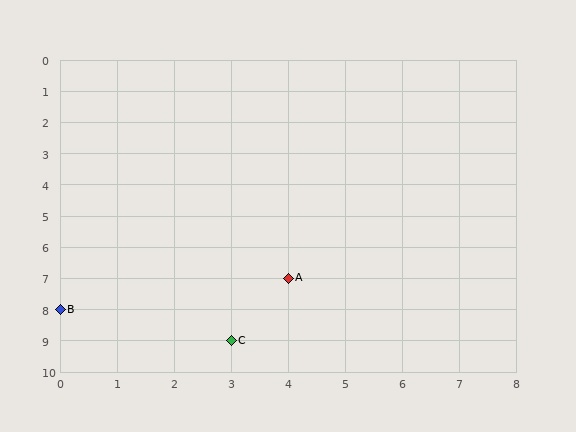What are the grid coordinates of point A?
Point A is at grid coordinates (4, 7).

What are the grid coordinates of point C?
Point C is at grid coordinates (3, 9).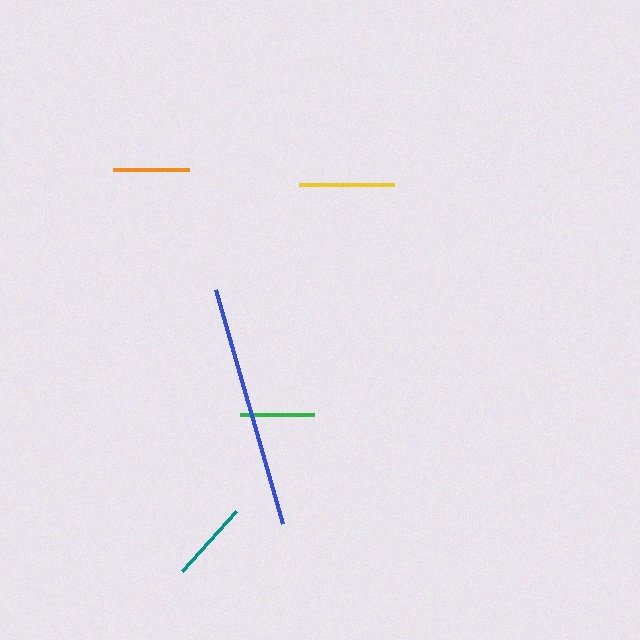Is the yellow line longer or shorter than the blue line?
The blue line is longer than the yellow line.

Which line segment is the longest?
The blue line is the longest at approximately 243 pixels.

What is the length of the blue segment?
The blue segment is approximately 243 pixels long.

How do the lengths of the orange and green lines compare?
The orange and green lines are approximately the same length.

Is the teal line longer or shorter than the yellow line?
The yellow line is longer than the teal line.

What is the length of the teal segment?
The teal segment is approximately 81 pixels long.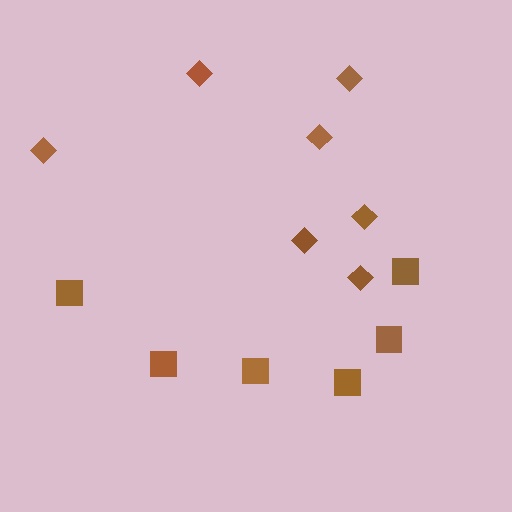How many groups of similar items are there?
There are 2 groups: one group of diamonds (7) and one group of squares (6).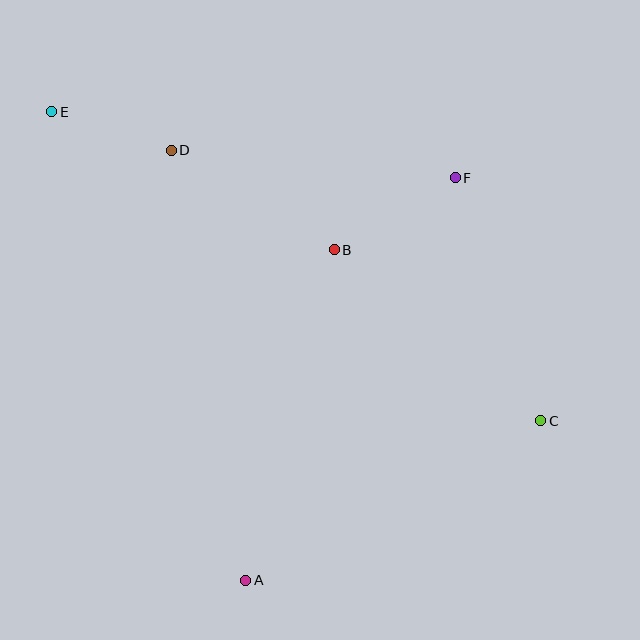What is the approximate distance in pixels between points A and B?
The distance between A and B is approximately 342 pixels.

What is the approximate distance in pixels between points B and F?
The distance between B and F is approximately 141 pixels.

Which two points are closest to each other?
Points D and E are closest to each other.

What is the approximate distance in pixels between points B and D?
The distance between B and D is approximately 191 pixels.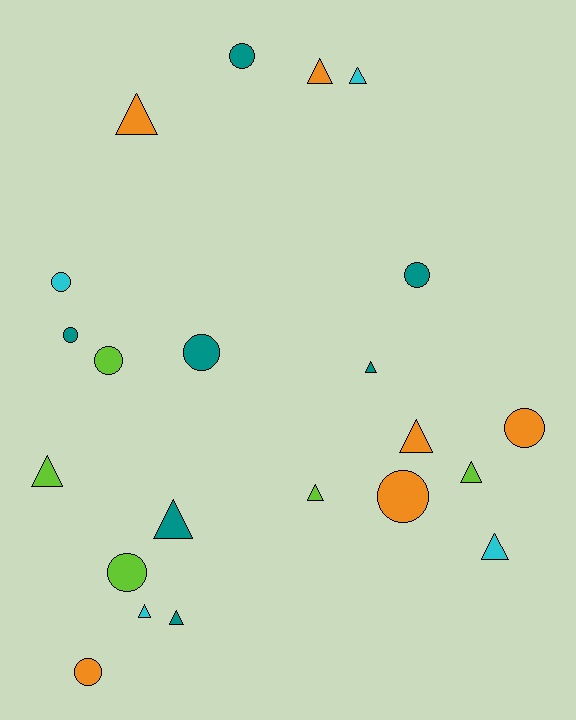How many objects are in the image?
There are 22 objects.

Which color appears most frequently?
Teal, with 7 objects.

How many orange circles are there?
There are 3 orange circles.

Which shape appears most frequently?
Triangle, with 12 objects.